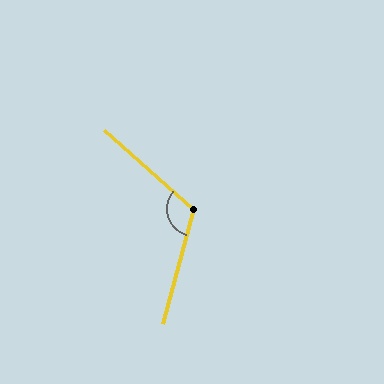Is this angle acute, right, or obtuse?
It is obtuse.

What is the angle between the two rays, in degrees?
Approximately 116 degrees.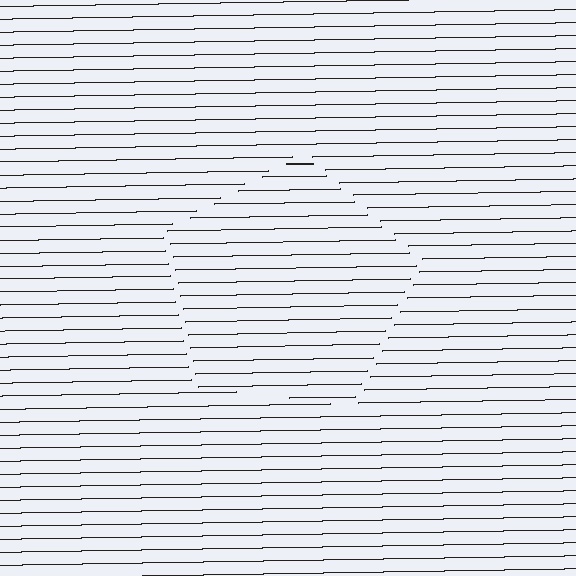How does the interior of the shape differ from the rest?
The interior of the shape contains the same grating, shifted by half a period — the contour is defined by the phase discontinuity where line-ends from the inner and outer gratings abut.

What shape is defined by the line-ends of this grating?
An illusory pentagon. The interior of the shape contains the same grating, shifted by half a period — the contour is defined by the phase discontinuity where line-ends from the inner and outer gratings abut.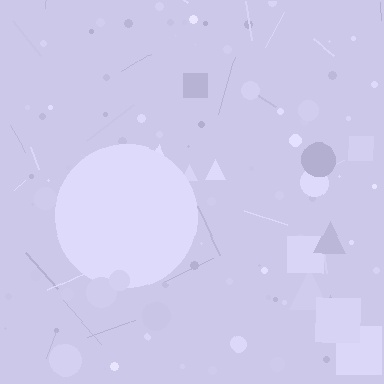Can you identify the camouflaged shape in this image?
The camouflaged shape is a circle.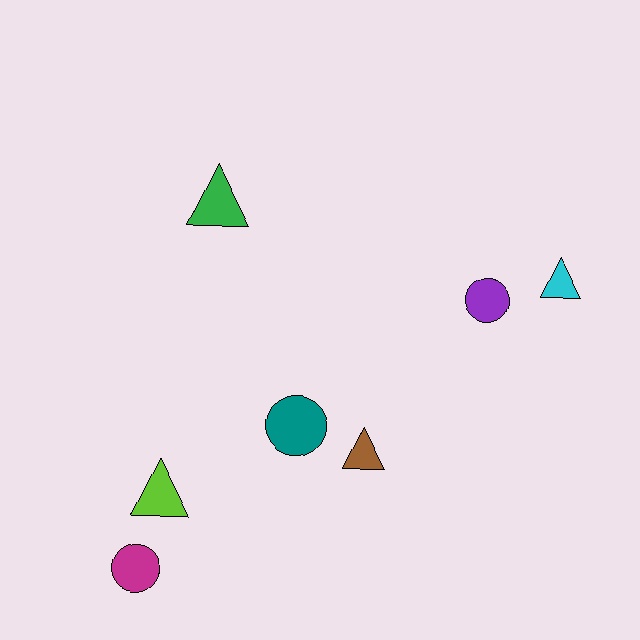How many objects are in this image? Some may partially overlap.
There are 7 objects.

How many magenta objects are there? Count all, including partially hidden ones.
There is 1 magenta object.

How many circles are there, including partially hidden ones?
There are 3 circles.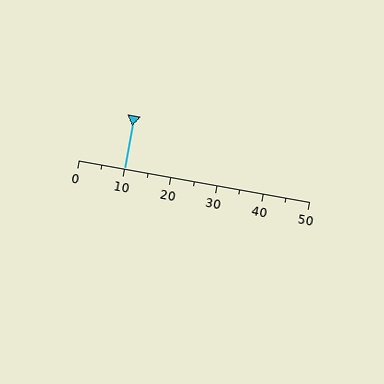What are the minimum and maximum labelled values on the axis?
The axis runs from 0 to 50.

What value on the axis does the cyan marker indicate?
The marker indicates approximately 10.